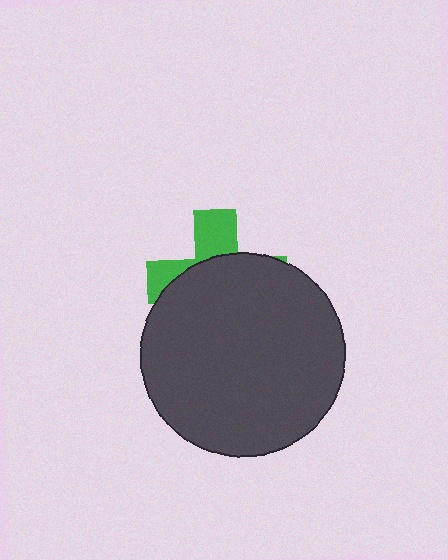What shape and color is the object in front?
The object in front is a dark gray circle.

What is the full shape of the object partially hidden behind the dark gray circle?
The partially hidden object is a green cross.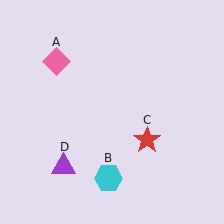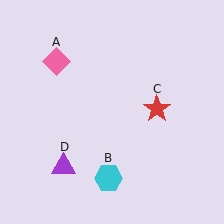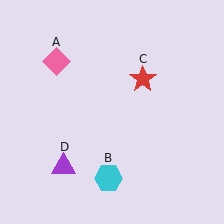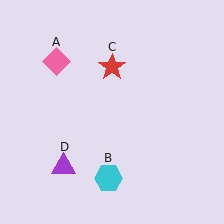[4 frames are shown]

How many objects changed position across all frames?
1 object changed position: red star (object C).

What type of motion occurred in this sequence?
The red star (object C) rotated counterclockwise around the center of the scene.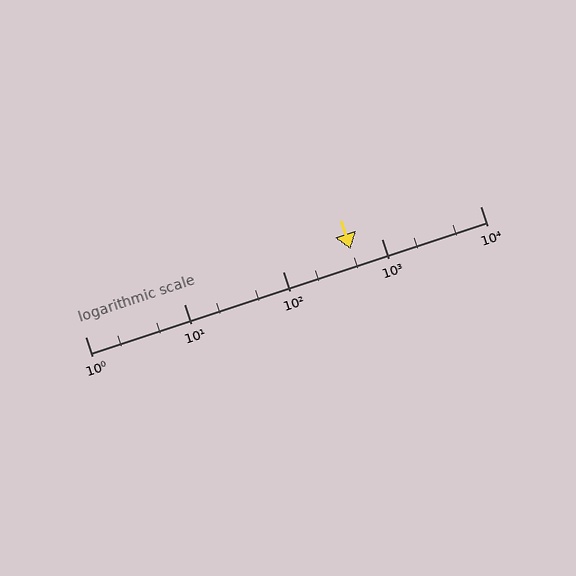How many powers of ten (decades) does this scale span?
The scale spans 4 decades, from 1 to 10000.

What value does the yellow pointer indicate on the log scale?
The pointer indicates approximately 490.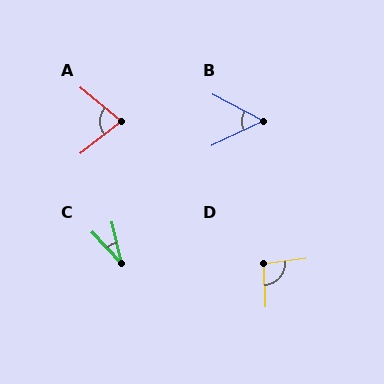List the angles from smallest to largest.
C (30°), B (54°), A (78°), D (95°).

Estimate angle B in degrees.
Approximately 54 degrees.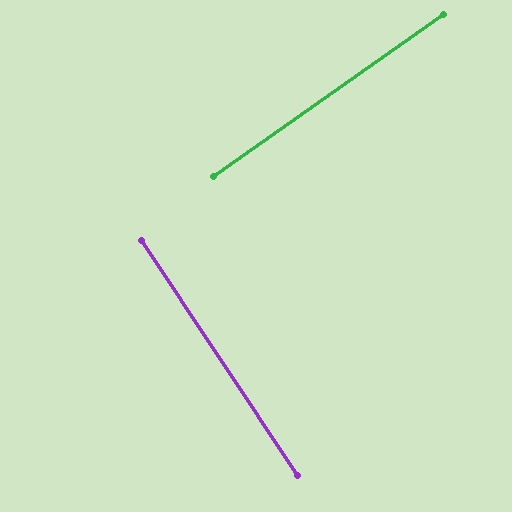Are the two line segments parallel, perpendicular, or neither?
Perpendicular — they meet at approximately 88°.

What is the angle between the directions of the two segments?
Approximately 88 degrees.